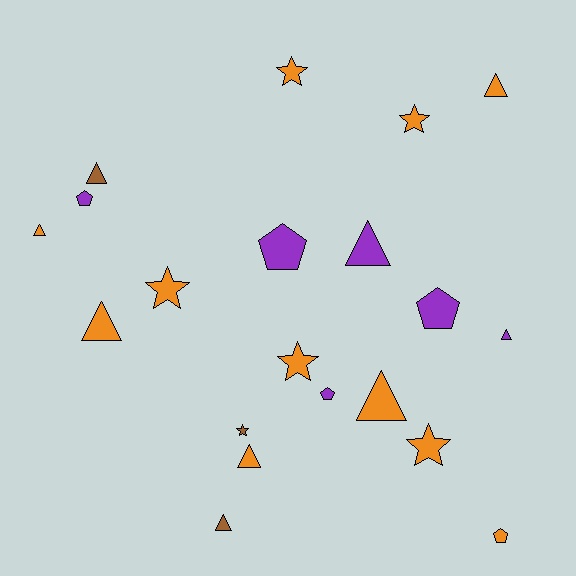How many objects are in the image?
There are 20 objects.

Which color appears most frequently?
Orange, with 11 objects.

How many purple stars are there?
There are no purple stars.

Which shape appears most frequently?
Triangle, with 9 objects.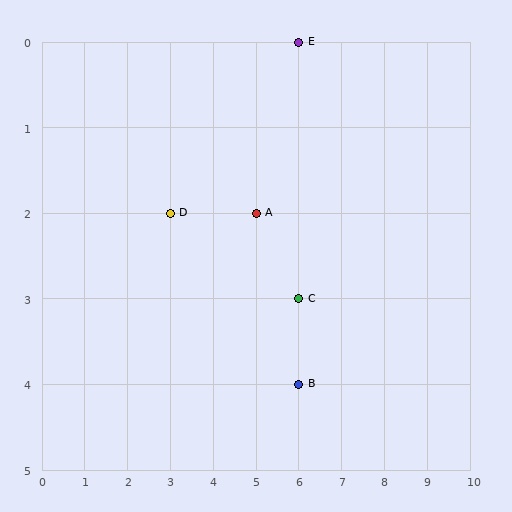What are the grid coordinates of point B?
Point B is at grid coordinates (6, 4).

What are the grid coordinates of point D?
Point D is at grid coordinates (3, 2).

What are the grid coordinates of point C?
Point C is at grid coordinates (6, 3).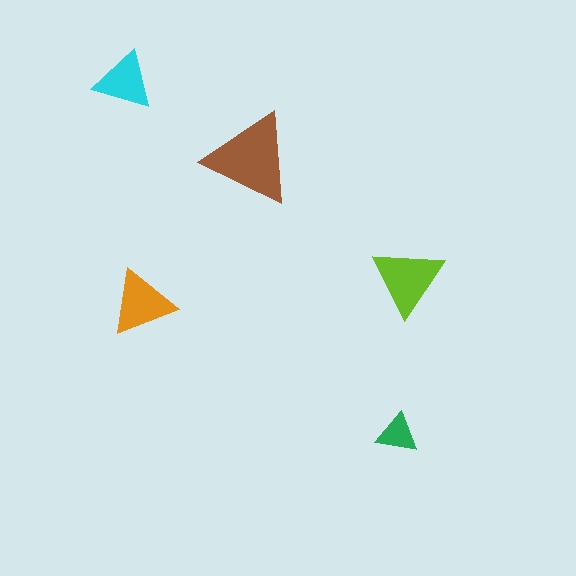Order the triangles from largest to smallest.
the brown one, the lime one, the orange one, the cyan one, the green one.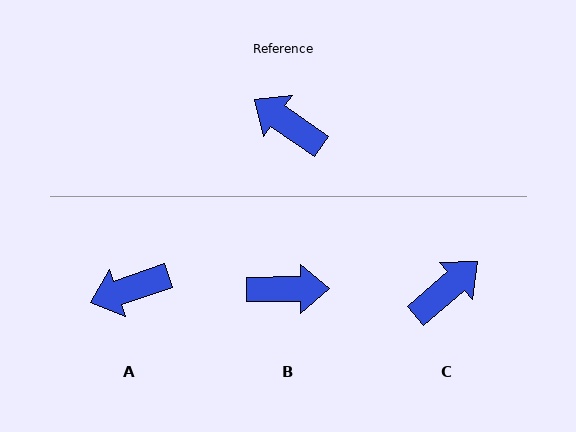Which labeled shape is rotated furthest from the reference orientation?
B, about 144 degrees away.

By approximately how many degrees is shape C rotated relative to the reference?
Approximately 104 degrees clockwise.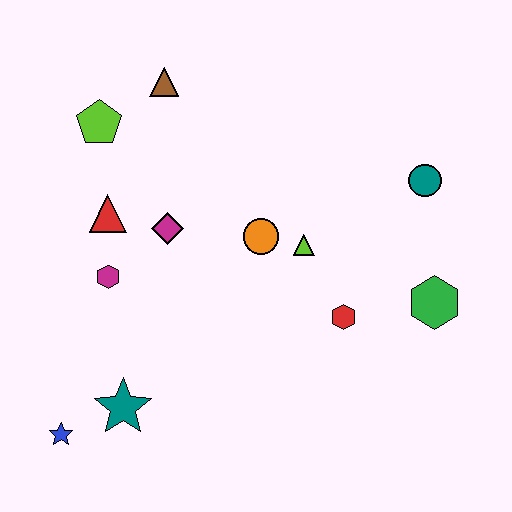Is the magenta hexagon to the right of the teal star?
No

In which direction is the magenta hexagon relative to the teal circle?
The magenta hexagon is to the left of the teal circle.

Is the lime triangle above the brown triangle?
No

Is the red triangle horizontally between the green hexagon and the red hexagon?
No